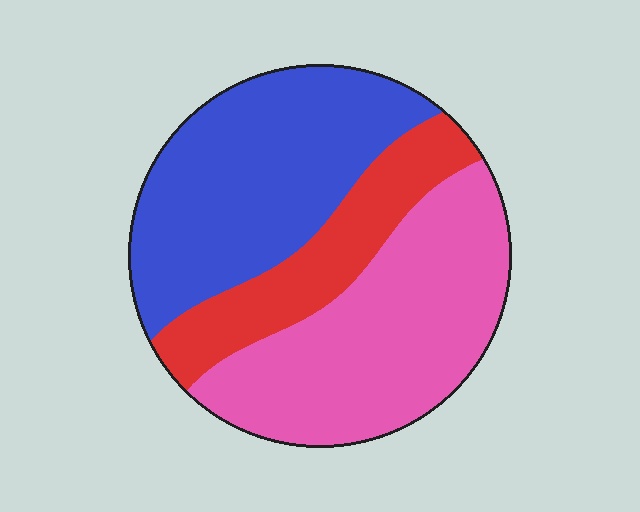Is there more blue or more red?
Blue.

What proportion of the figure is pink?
Pink takes up about two fifths (2/5) of the figure.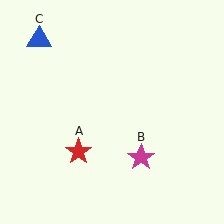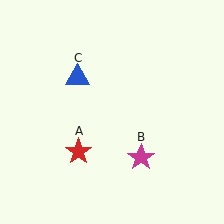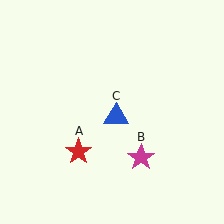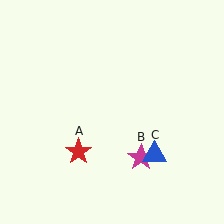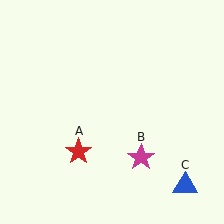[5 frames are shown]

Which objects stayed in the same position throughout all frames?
Red star (object A) and magenta star (object B) remained stationary.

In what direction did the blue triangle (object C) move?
The blue triangle (object C) moved down and to the right.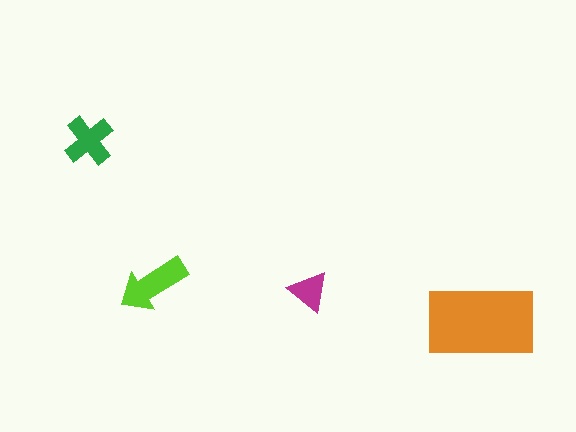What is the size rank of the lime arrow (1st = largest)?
2nd.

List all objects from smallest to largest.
The magenta triangle, the green cross, the lime arrow, the orange rectangle.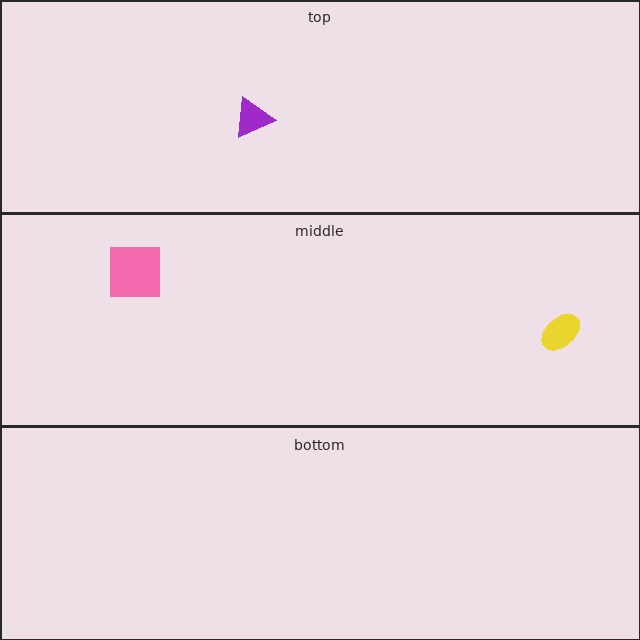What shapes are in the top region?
The purple triangle.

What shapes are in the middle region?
The yellow ellipse, the pink square.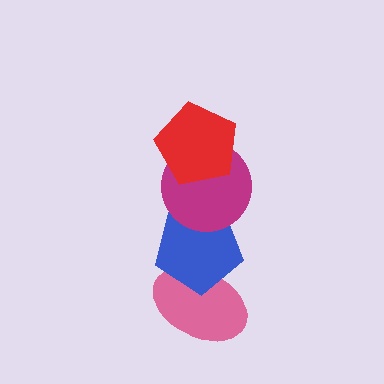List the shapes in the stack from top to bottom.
From top to bottom: the red pentagon, the magenta circle, the blue pentagon, the pink ellipse.